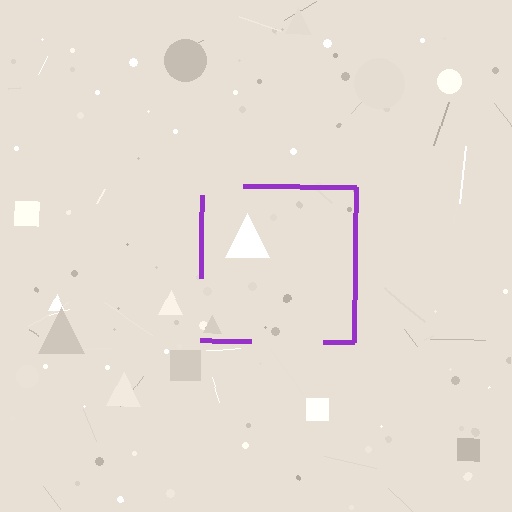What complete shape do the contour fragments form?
The contour fragments form a square.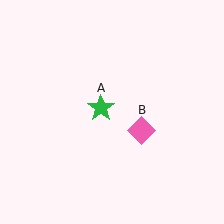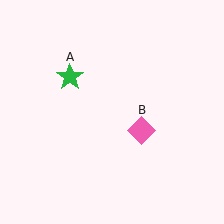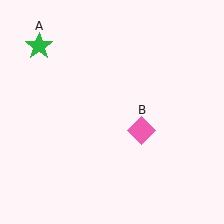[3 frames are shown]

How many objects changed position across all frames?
1 object changed position: green star (object A).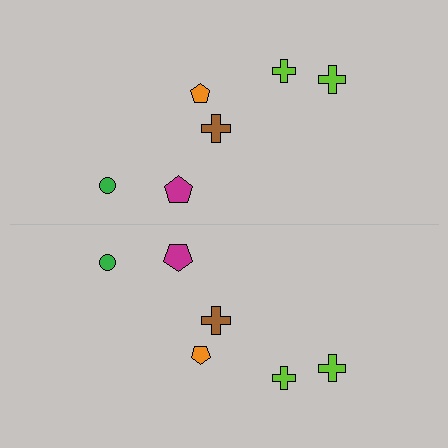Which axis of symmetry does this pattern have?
The pattern has a horizontal axis of symmetry running through the center of the image.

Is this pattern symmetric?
Yes, this pattern has bilateral (reflection) symmetry.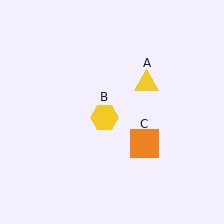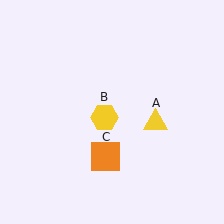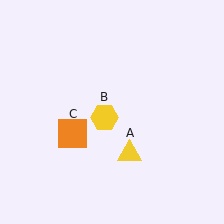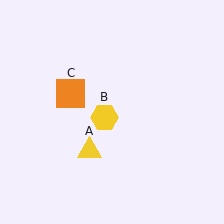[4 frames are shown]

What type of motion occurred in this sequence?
The yellow triangle (object A), orange square (object C) rotated clockwise around the center of the scene.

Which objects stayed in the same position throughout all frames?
Yellow hexagon (object B) remained stationary.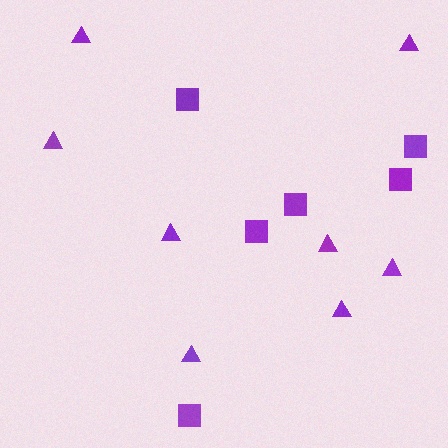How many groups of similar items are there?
There are 2 groups: one group of triangles (8) and one group of squares (6).